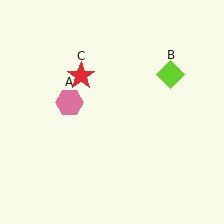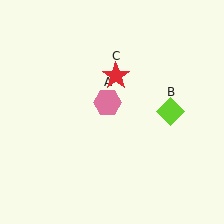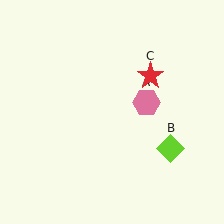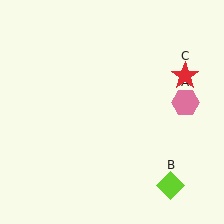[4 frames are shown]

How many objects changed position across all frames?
3 objects changed position: pink hexagon (object A), lime diamond (object B), red star (object C).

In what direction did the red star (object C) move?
The red star (object C) moved right.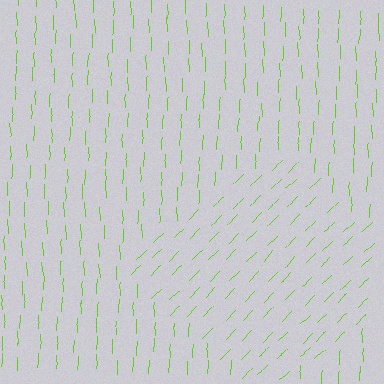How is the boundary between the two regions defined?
The boundary is defined purely by a change in line orientation (approximately 45 degrees difference). All lines are the same color and thickness.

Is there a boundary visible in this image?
Yes, there is a texture boundary formed by a change in line orientation.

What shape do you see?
I see a diamond.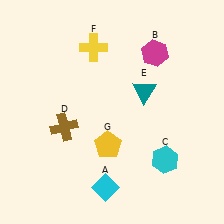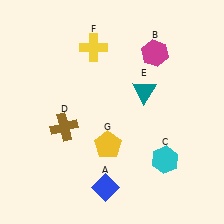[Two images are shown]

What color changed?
The diamond (A) changed from cyan in Image 1 to blue in Image 2.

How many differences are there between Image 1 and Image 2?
There is 1 difference between the two images.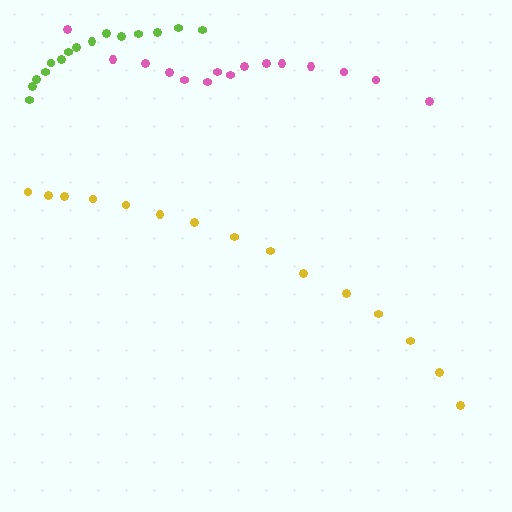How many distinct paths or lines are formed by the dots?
There are 3 distinct paths.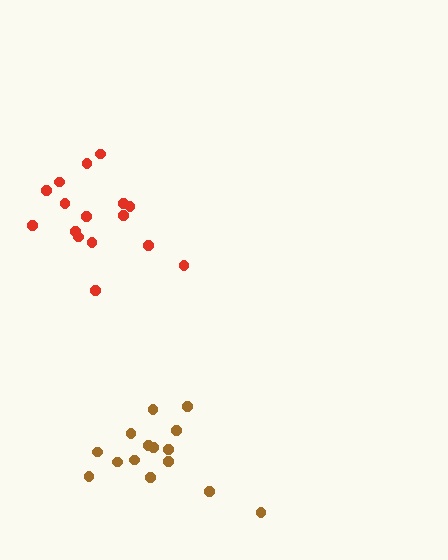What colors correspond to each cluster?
The clusters are colored: red, brown.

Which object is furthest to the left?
The red cluster is leftmost.